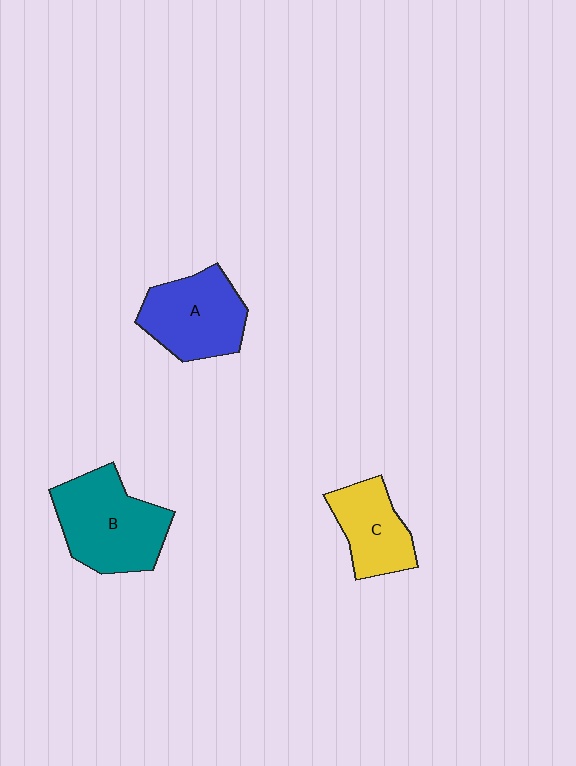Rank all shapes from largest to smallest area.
From largest to smallest: B (teal), A (blue), C (yellow).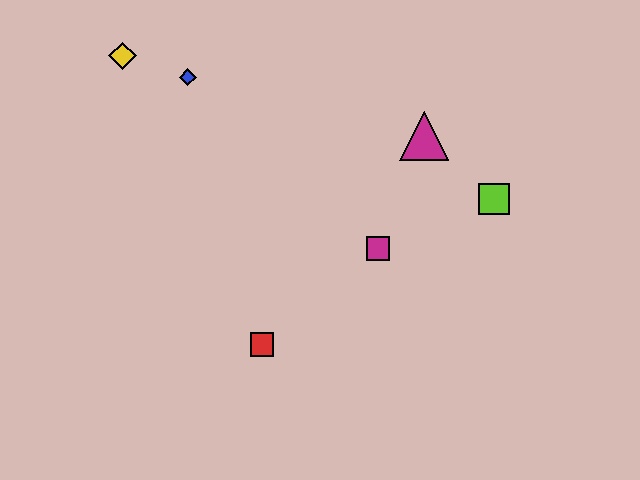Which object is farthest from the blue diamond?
The lime square is farthest from the blue diamond.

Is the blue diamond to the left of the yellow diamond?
No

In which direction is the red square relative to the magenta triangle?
The red square is below the magenta triangle.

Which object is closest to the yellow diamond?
The blue diamond is closest to the yellow diamond.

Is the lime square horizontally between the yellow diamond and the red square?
No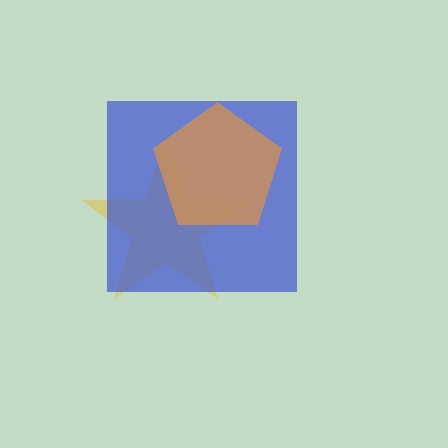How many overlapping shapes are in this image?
There are 3 overlapping shapes in the image.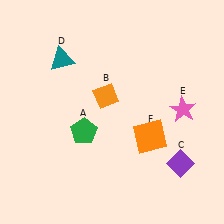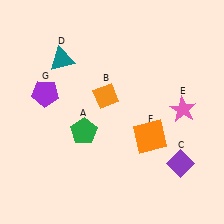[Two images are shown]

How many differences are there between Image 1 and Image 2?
There is 1 difference between the two images.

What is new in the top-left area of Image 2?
A purple pentagon (G) was added in the top-left area of Image 2.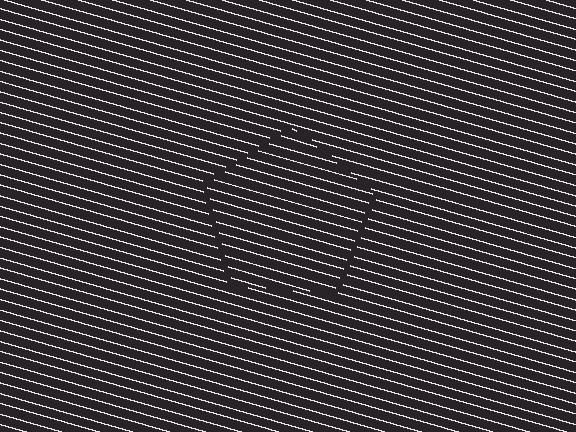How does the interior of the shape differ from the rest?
The interior of the shape contains the same grating, shifted by half a period — the contour is defined by the phase discontinuity where line-ends from the inner and outer gratings abut.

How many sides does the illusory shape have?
5 sides — the line-ends trace a pentagon.